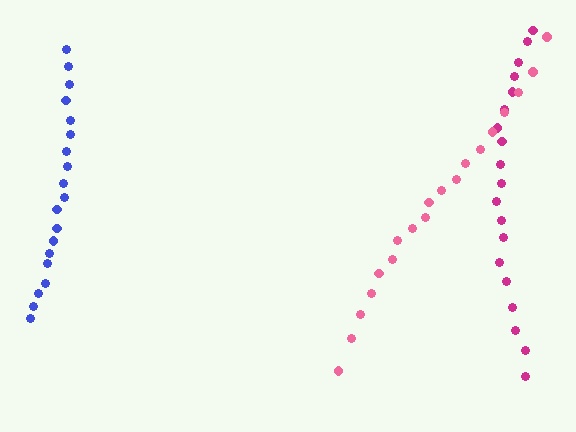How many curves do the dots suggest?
There are 3 distinct paths.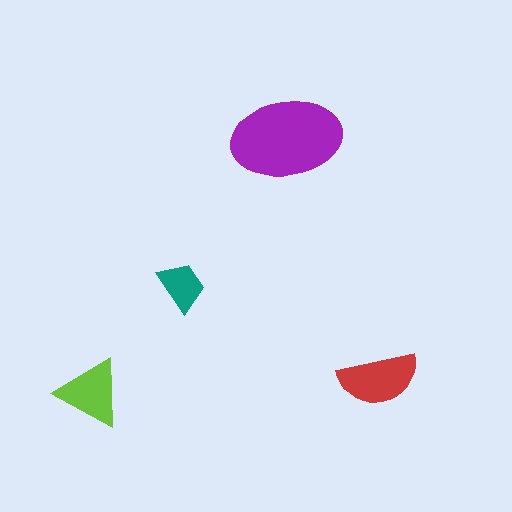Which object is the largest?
The purple ellipse.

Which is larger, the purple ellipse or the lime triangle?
The purple ellipse.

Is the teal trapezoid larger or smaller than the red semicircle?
Smaller.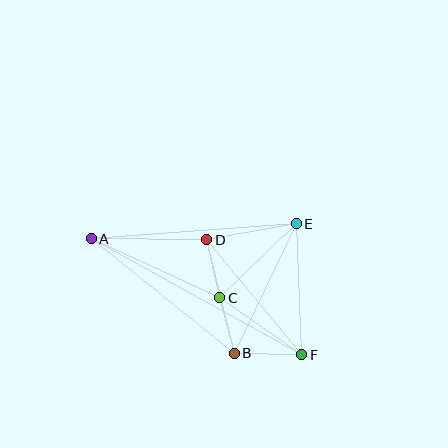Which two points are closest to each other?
Points B and C are closest to each other.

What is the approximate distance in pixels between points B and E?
The distance between B and E is approximately 144 pixels.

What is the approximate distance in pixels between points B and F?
The distance between B and F is approximately 68 pixels.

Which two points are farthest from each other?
Points A and F are farthest from each other.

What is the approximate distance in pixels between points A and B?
The distance between A and B is approximately 183 pixels.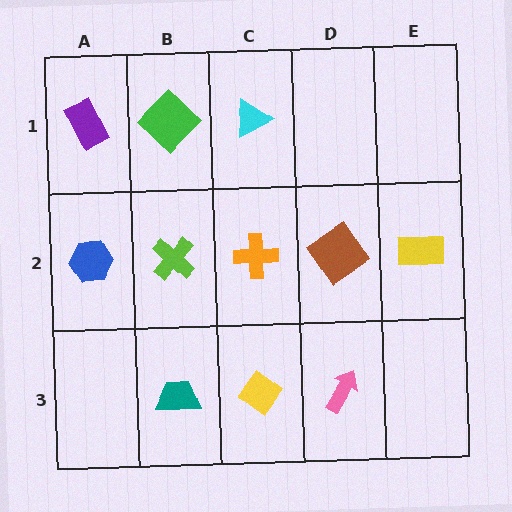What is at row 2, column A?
A blue hexagon.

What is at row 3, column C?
A yellow diamond.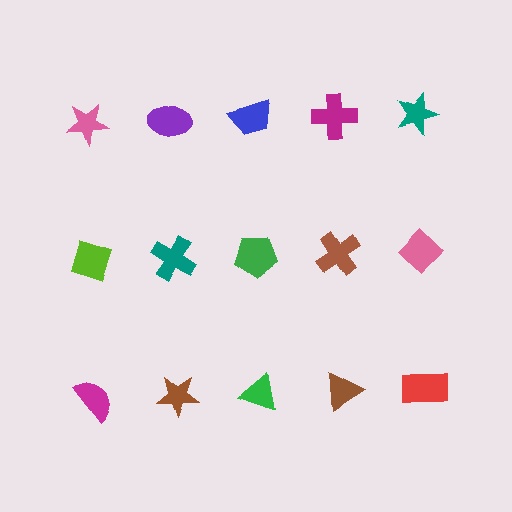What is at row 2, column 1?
A lime diamond.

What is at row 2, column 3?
A green pentagon.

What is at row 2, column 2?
A teal cross.